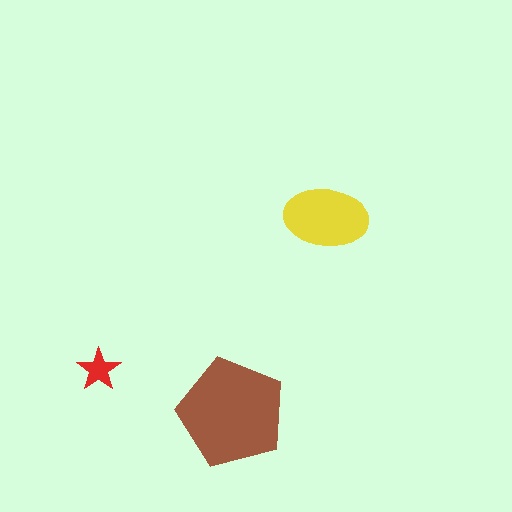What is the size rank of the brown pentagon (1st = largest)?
1st.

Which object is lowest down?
The brown pentagon is bottommost.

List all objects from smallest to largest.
The red star, the yellow ellipse, the brown pentagon.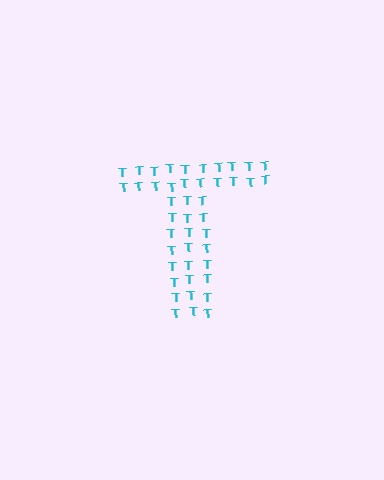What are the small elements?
The small elements are letter T's.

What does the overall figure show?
The overall figure shows the letter T.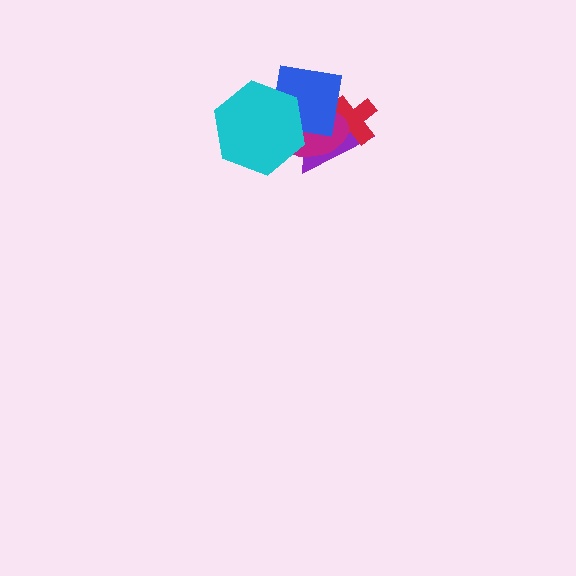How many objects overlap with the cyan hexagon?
3 objects overlap with the cyan hexagon.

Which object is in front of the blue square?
The cyan hexagon is in front of the blue square.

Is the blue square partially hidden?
Yes, it is partially covered by another shape.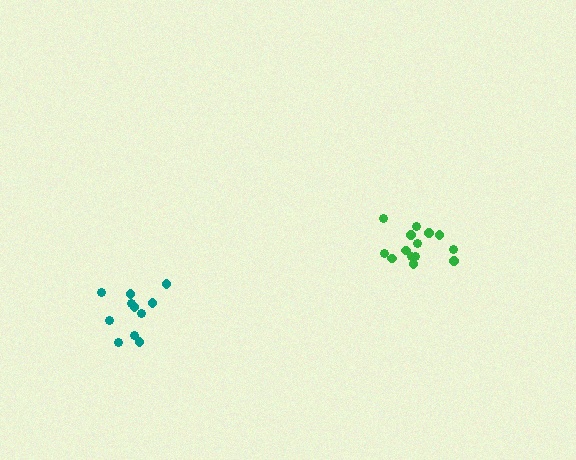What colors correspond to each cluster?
The clusters are colored: green, teal.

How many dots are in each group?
Group 1: 14 dots, Group 2: 11 dots (25 total).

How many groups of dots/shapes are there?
There are 2 groups.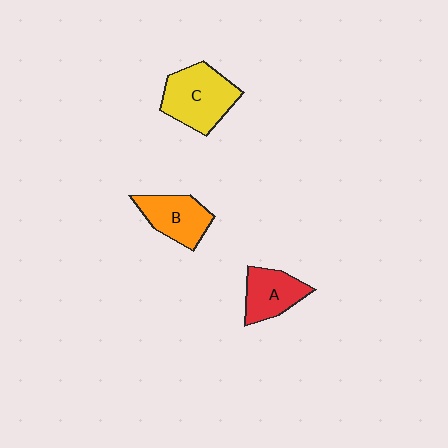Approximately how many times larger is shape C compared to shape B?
Approximately 1.4 times.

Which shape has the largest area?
Shape C (yellow).